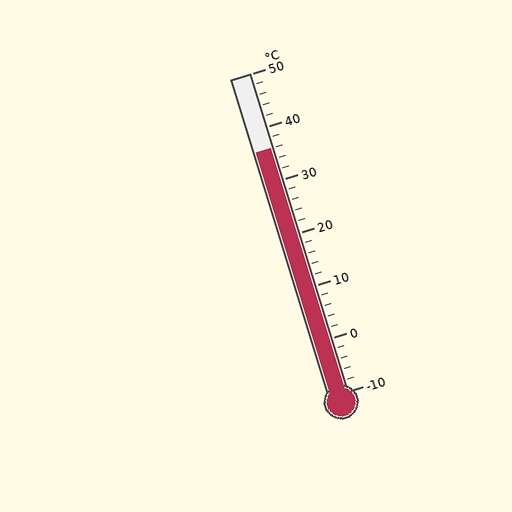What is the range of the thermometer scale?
The thermometer scale ranges from -10°C to 50°C.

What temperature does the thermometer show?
The thermometer shows approximately 36°C.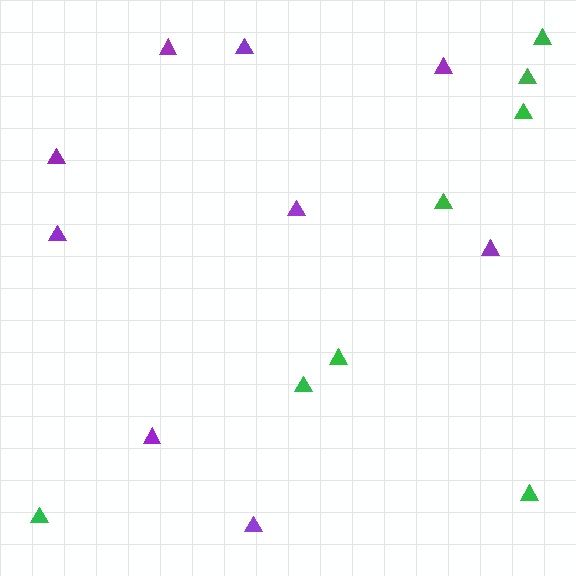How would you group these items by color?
There are 2 groups: one group of purple triangles (9) and one group of green triangles (8).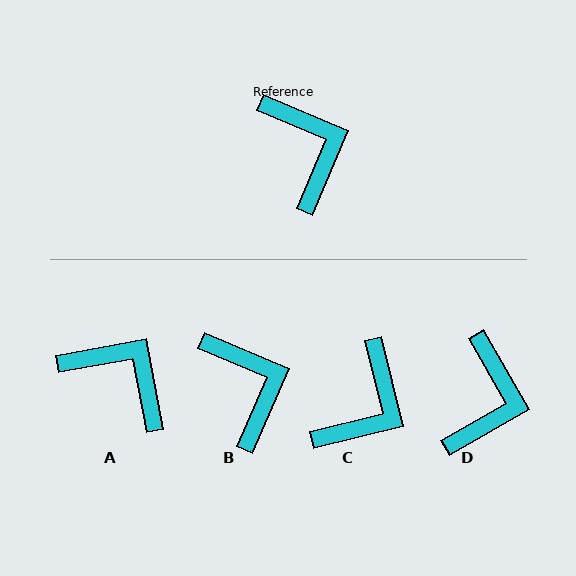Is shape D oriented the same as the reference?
No, it is off by about 37 degrees.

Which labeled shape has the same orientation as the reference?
B.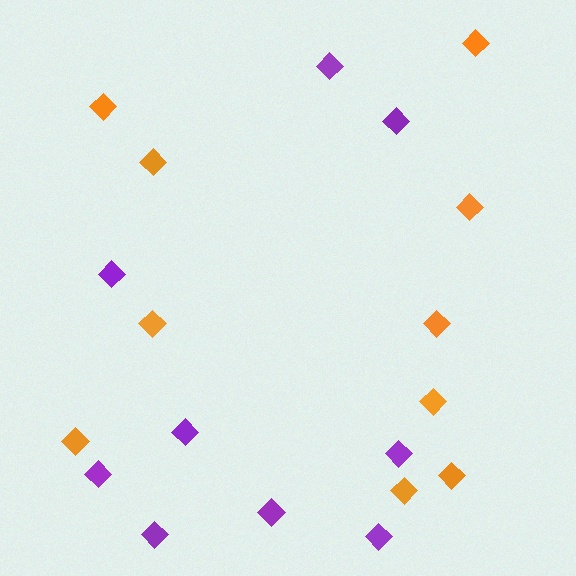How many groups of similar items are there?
There are 2 groups: one group of orange diamonds (10) and one group of purple diamonds (9).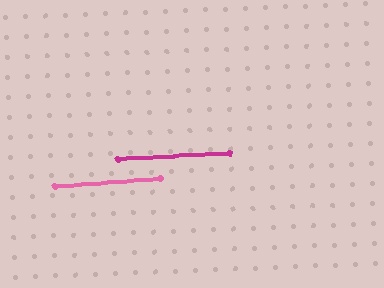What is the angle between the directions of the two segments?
Approximately 2 degrees.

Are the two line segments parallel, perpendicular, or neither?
Parallel — their directions differ by only 1.6°.